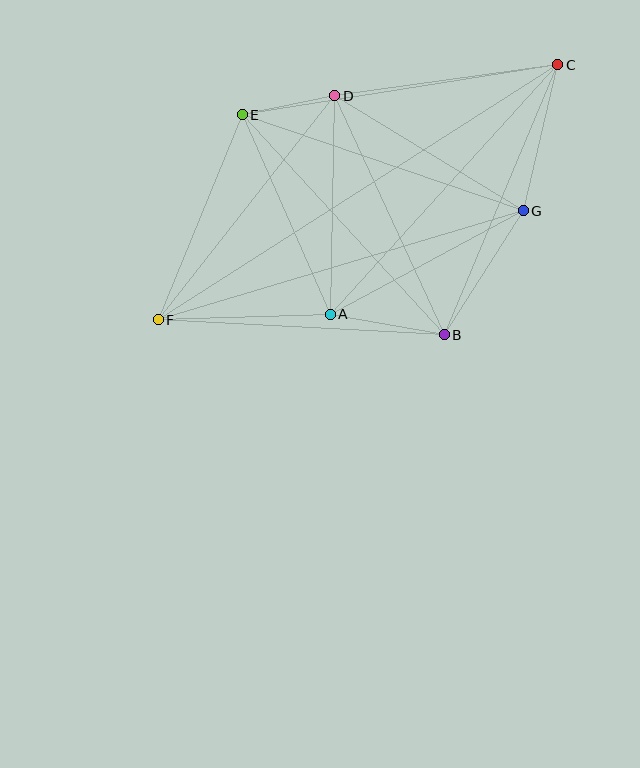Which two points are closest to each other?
Points D and E are closest to each other.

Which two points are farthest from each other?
Points C and F are farthest from each other.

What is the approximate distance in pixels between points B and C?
The distance between B and C is approximately 293 pixels.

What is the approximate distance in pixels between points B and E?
The distance between B and E is approximately 299 pixels.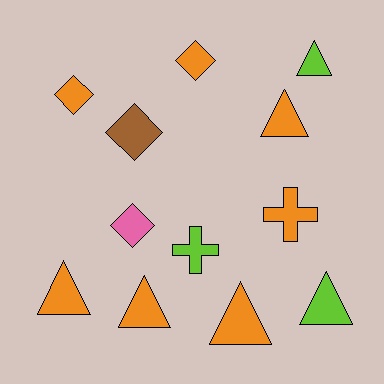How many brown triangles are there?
There are no brown triangles.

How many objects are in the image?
There are 12 objects.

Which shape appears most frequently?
Triangle, with 6 objects.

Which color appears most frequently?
Orange, with 7 objects.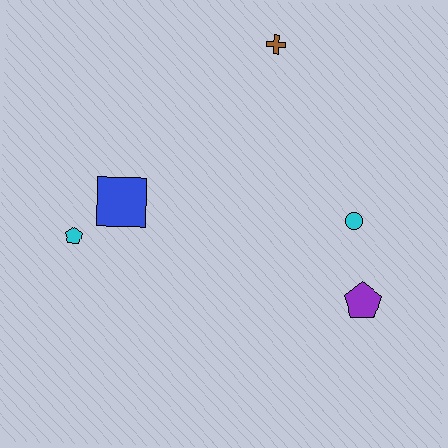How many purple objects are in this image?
There is 1 purple object.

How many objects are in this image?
There are 5 objects.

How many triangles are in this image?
There are no triangles.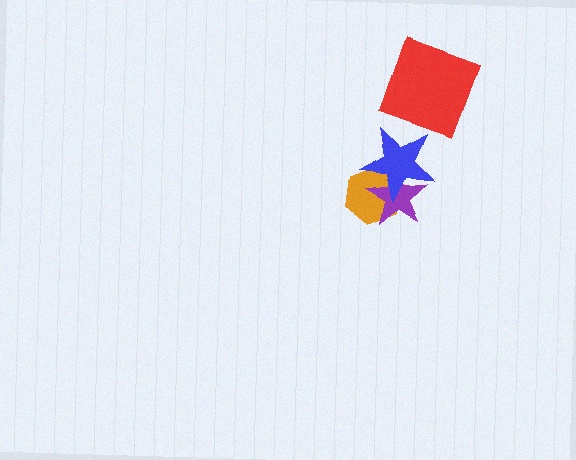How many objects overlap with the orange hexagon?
2 objects overlap with the orange hexagon.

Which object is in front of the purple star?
The blue star is in front of the purple star.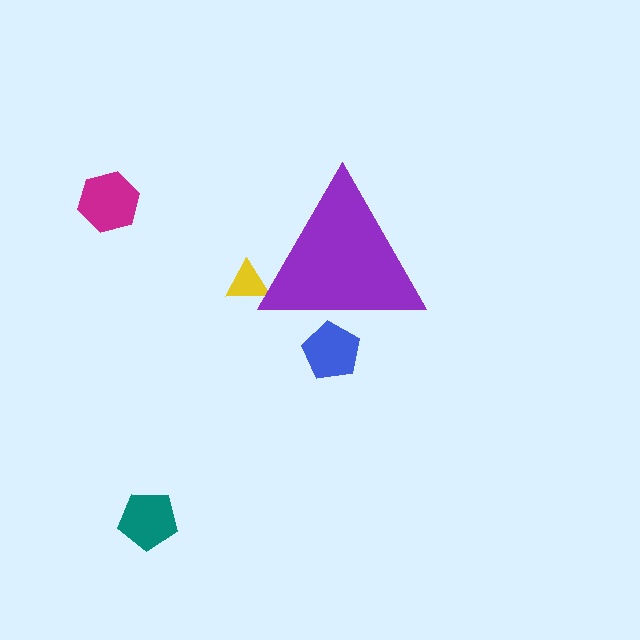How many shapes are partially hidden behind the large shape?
2 shapes are partially hidden.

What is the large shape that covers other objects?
A purple triangle.